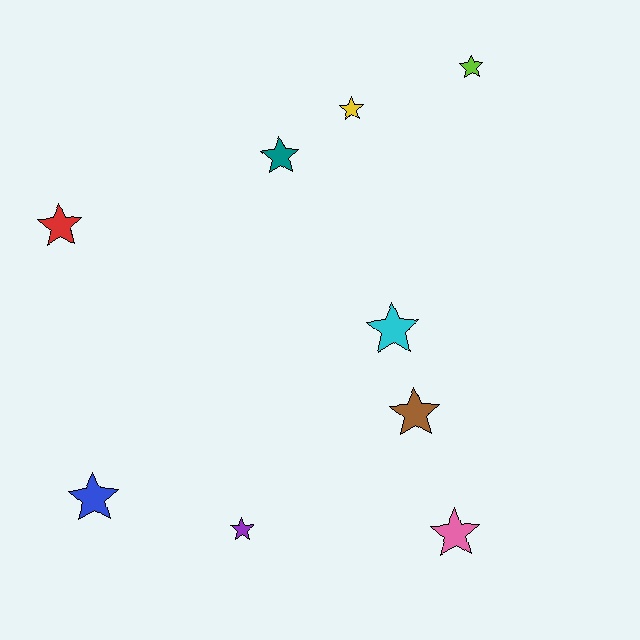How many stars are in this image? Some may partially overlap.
There are 9 stars.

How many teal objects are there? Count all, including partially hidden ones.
There is 1 teal object.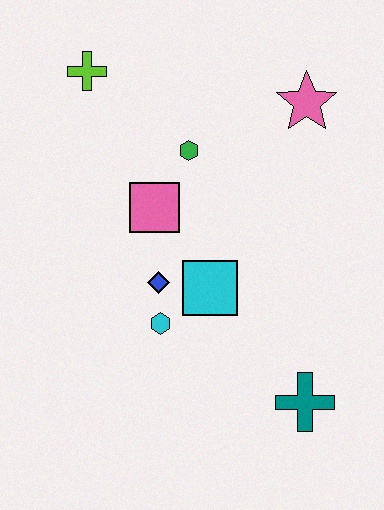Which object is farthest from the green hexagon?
The teal cross is farthest from the green hexagon.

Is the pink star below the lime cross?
Yes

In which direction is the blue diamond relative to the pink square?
The blue diamond is below the pink square.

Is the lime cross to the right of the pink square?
No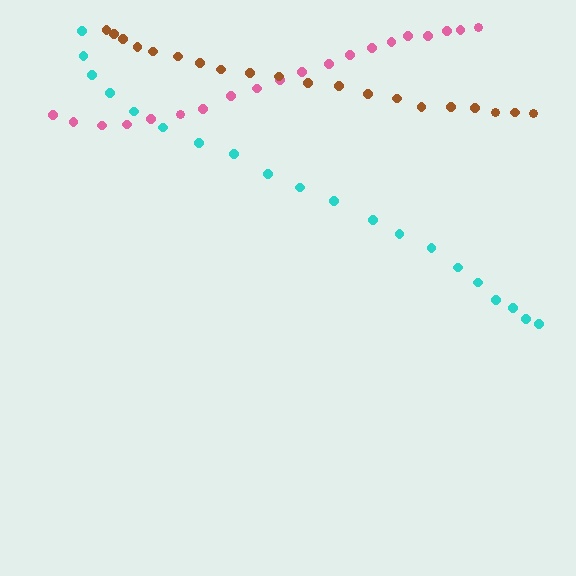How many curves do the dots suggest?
There are 3 distinct paths.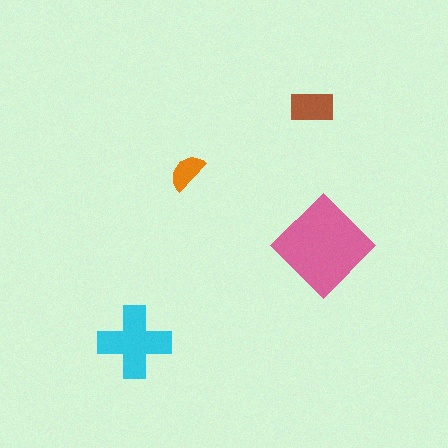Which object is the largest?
The pink diamond.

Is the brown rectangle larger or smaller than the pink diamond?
Smaller.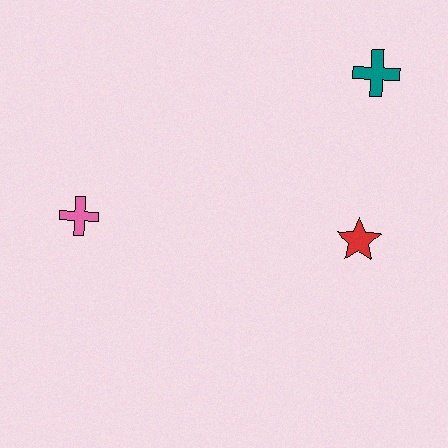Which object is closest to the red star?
The teal cross is closest to the red star.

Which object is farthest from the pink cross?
The teal cross is farthest from the pink cross.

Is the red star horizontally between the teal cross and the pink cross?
Yes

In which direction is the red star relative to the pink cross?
The red star is to the right of the pink cross.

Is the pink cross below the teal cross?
Yes